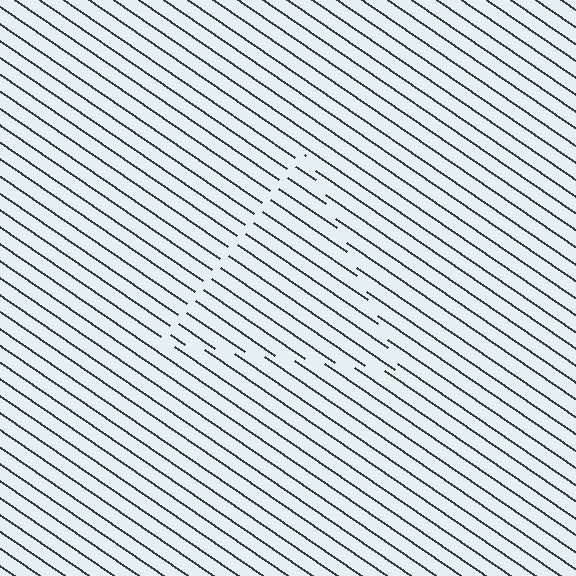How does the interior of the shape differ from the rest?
The interior of the shape contains the same grating, shifted by half a period — the contour is defined by the phase discontinuity where line-ends from the inner and outer gratings abut.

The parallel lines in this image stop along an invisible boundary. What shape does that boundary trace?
An illusory triangle. The interior of the shape contains the same grating, shifted by half a period — the contour is defined by the phase discontinuity where line-ends from the inner and outer gratings abut.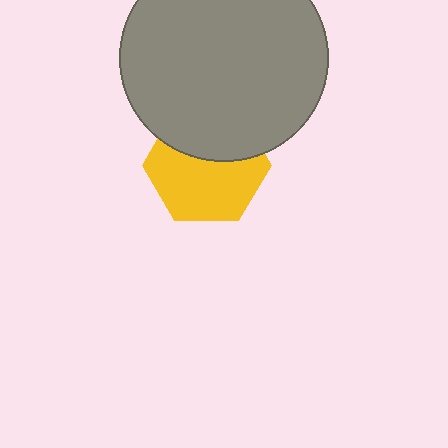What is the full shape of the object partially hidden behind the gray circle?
The partially hidden object is a yellow hexagon.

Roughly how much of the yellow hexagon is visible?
About half of it is visible (roughly 61%).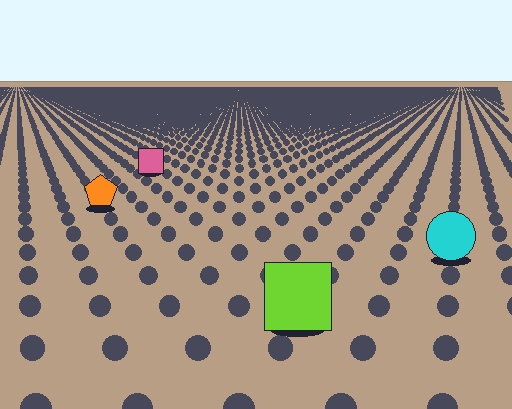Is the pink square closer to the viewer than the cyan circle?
No. The cyan circle is closer — you can tell from the texture gradient: the ground texture is coarser near it.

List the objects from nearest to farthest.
From nearest to farthest: the lime square, the cyan circle, the orange pentagon, the pink square.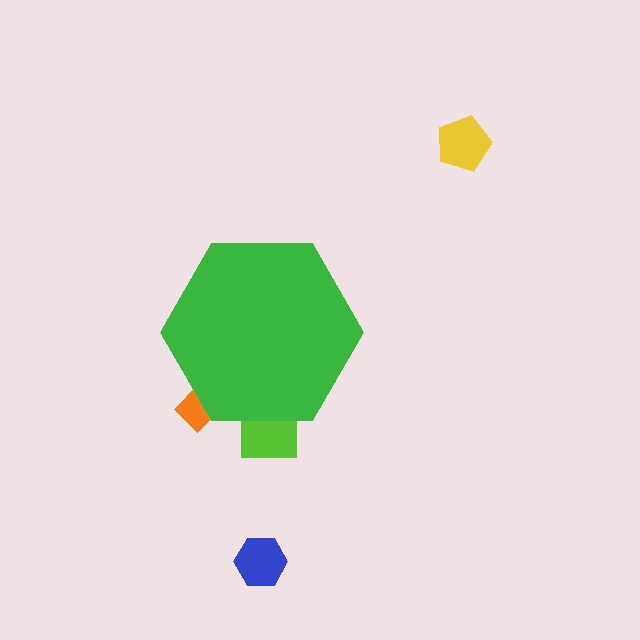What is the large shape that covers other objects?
A green hexagon.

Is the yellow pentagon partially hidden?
No, the yellow pentagon is fully visible.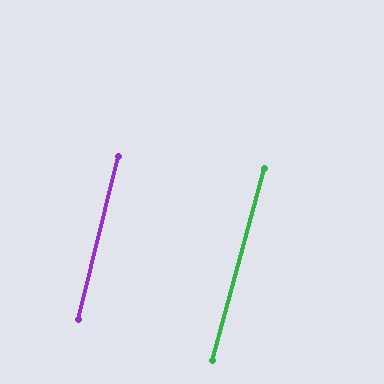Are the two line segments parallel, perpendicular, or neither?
Parallel — their directions differ by only 1.7°.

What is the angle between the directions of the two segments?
Approximately 2 degrees.